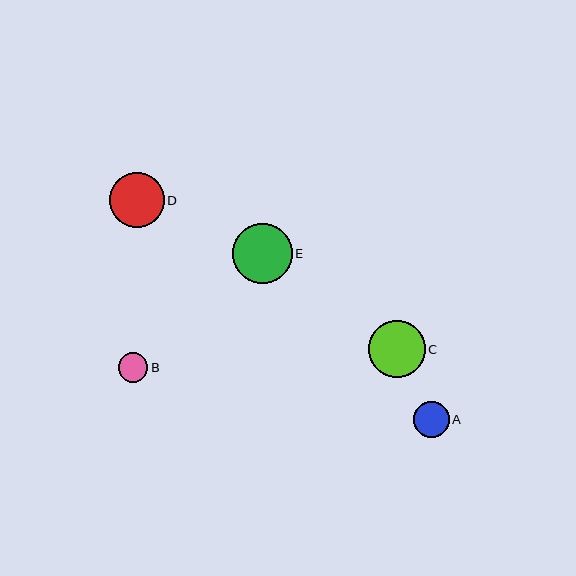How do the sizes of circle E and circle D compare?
Circle E and circle D are approximately the same size.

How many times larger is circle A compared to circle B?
Circle A is approximately 1.2 times the size of circle B.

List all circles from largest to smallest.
From largest to smallest: E, C, D, A, B.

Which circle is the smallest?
Circle B is the smallest with a size of approximately 29 pixels.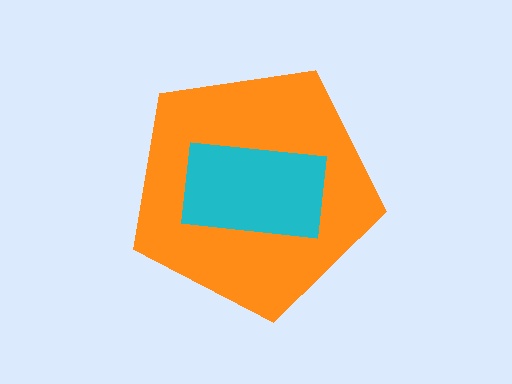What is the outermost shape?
The orange pentagon.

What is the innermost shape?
The cyan rectangle.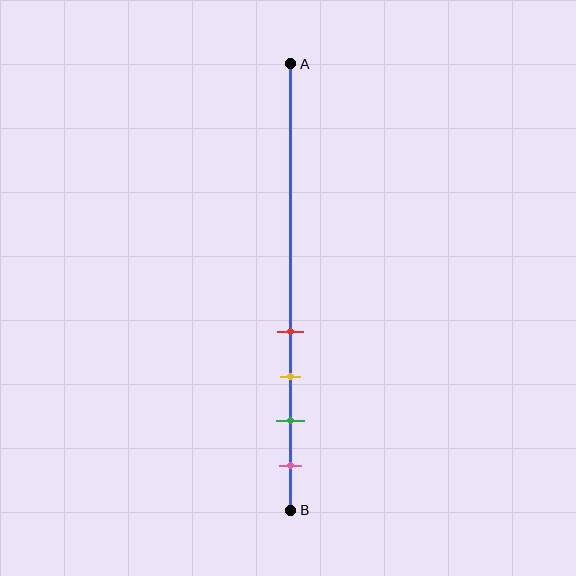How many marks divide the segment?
There are 4 marks dividing the segment.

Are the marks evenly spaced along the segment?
Yes, the marks are approximately evenly spaced.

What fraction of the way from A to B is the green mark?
The green mark is approximately 80% (0.8) of the way from A to B.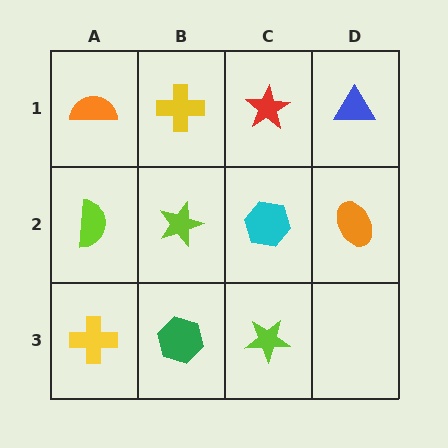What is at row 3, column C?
A lime star.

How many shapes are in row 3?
3 shapes.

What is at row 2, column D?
An orange ellipse.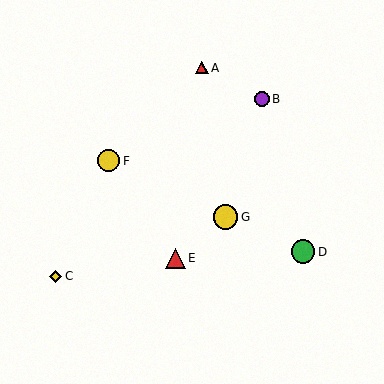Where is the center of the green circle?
The center of the green circle is at (303, 252).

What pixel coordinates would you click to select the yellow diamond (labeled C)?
Click at (55, 276) to select the yellow diamond C.